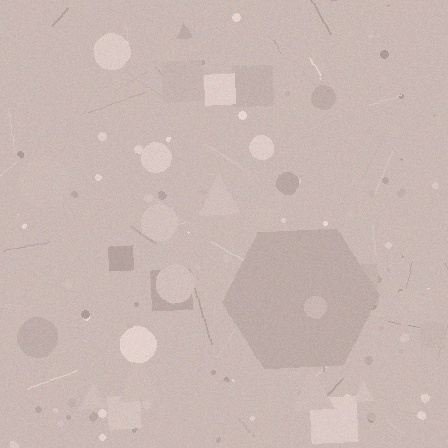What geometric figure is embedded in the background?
A hexagon is embedded in the background.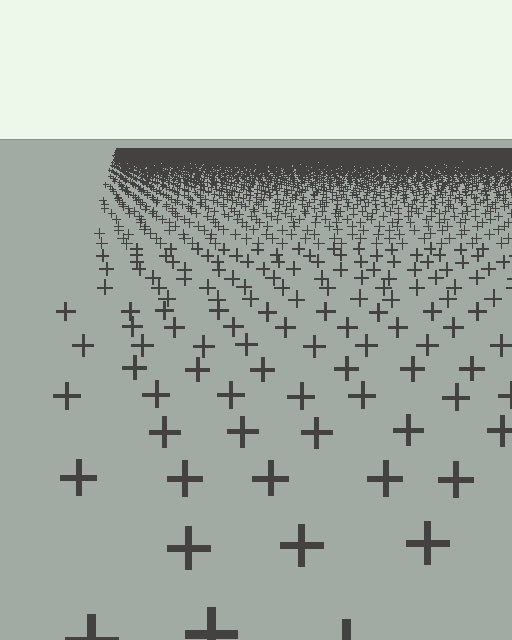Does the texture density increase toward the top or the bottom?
Density increases toward the top.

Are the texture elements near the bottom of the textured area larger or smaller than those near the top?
Larger. Near the bottom, elements are closer to the viewer and appear at a bigger on-screen size.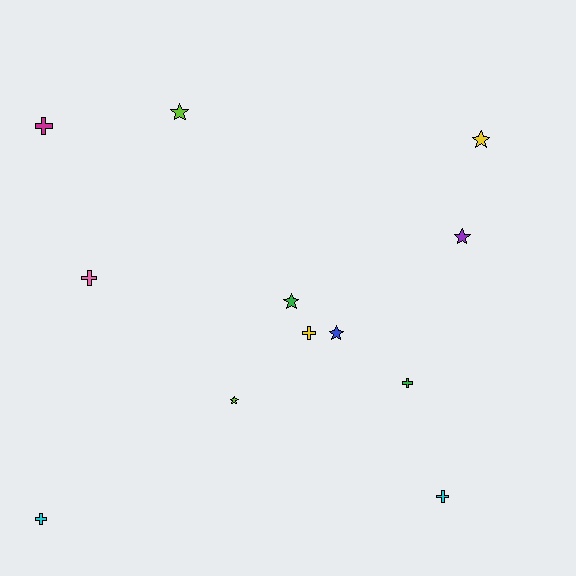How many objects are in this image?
There are 12 objects.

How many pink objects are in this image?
There is 1 pink object.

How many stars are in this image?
There are 6 stars.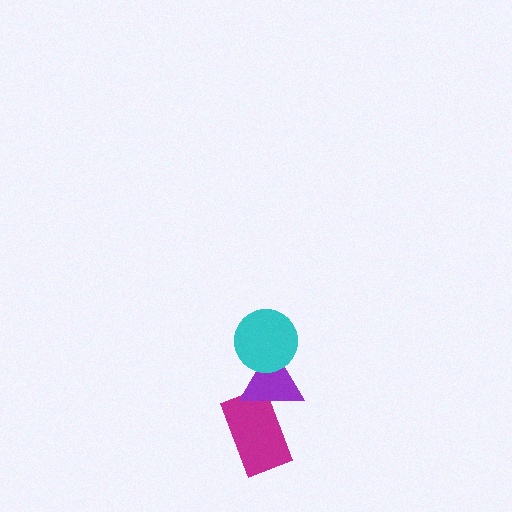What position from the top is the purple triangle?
The purple triangle is 2nd from the top.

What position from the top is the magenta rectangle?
The magenta rectangle is 3rd from the top.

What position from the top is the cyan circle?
The cyan circle is 1st from the top.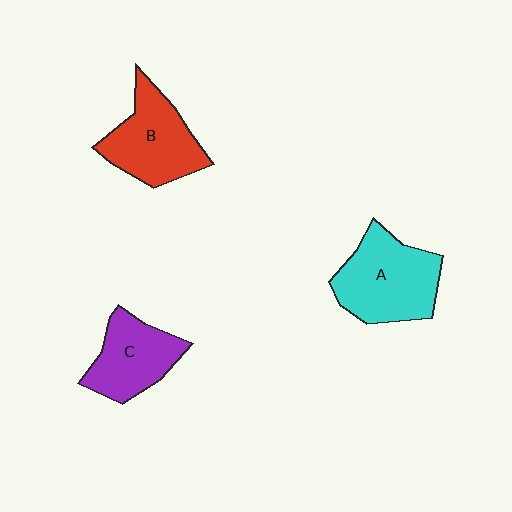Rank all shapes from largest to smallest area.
From largest to smallest: A (cyan), B (red), C (purple).